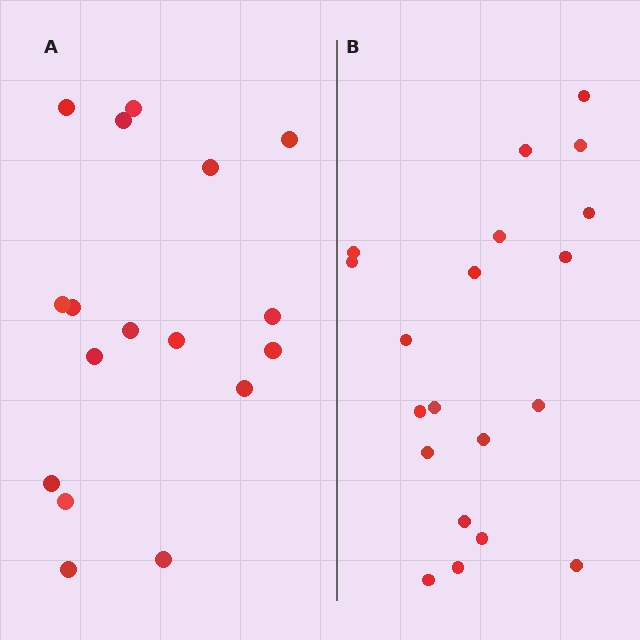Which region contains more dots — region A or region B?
Region B (the right region) has more dots.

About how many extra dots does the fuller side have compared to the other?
Region B has just a few more — roughly 2 or 3 more dots than region A.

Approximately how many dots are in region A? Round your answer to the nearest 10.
About 20 dots. (The exact count is 17, which rounds to 20.)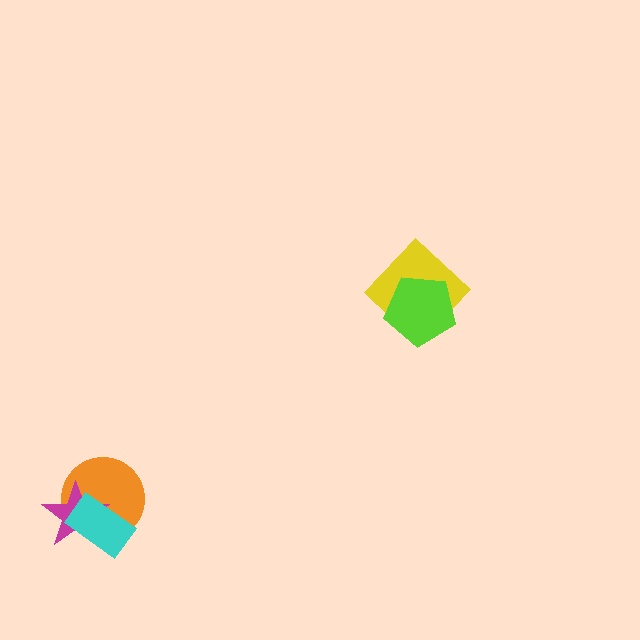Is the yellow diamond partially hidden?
Yes, it is partially covered by another shape.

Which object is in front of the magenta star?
The cyan rectangle is in front of the magenta star.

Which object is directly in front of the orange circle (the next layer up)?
The magenta star is directly in front of the orange circle.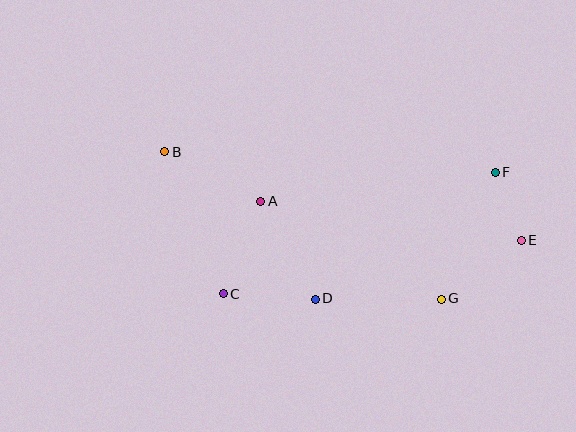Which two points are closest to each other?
Points E and F are closest to each other.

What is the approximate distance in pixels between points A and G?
The distance between A and G is approximately 206 pixels.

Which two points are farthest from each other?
Points B and E are farthest from each other.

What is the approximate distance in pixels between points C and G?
The distance between C and G is approximately 218 pixels.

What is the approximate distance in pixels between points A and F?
The distance between A and F is approximately 237 pixels.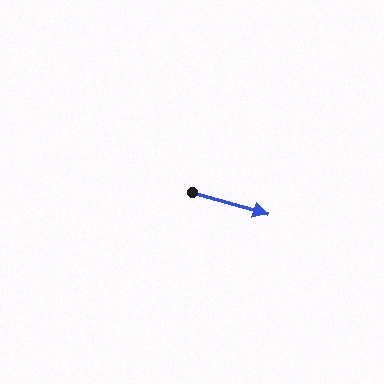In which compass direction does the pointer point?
East.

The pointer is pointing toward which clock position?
Roughly 4 o'clock.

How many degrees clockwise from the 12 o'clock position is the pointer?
Approximately 106 degrees.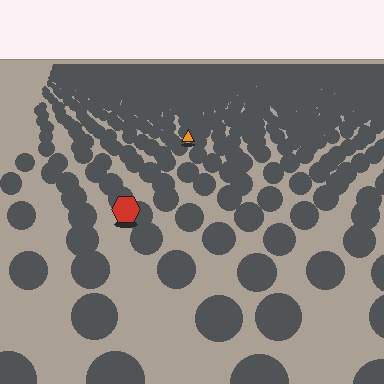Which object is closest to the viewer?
The red hexagon is closest. The texture marks near it are larger and more spread out.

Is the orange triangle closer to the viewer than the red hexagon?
No. The red hexagon is closer — you can tell from the texture gradient: the ground texture is coarser near it.